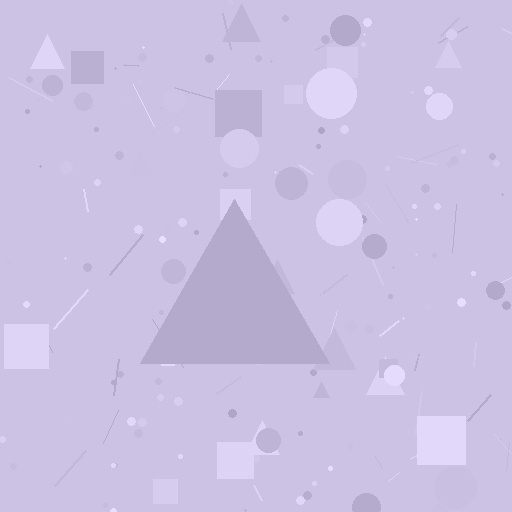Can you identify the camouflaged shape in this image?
The camouflaged shape is a triangle.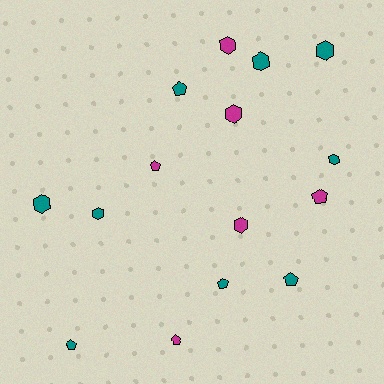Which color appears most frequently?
Teal, with 9 objects.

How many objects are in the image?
There are 15 objects.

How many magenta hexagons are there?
There are 3 magenta hexagons.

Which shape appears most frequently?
Hexagon, with 8 objects.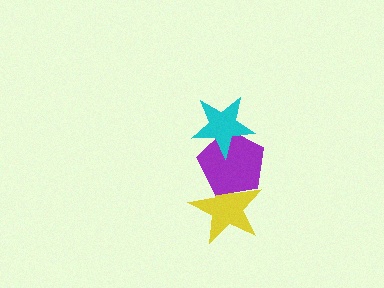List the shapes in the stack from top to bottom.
From top to bottom: the cyan star, the purple pentagon, the yellow star.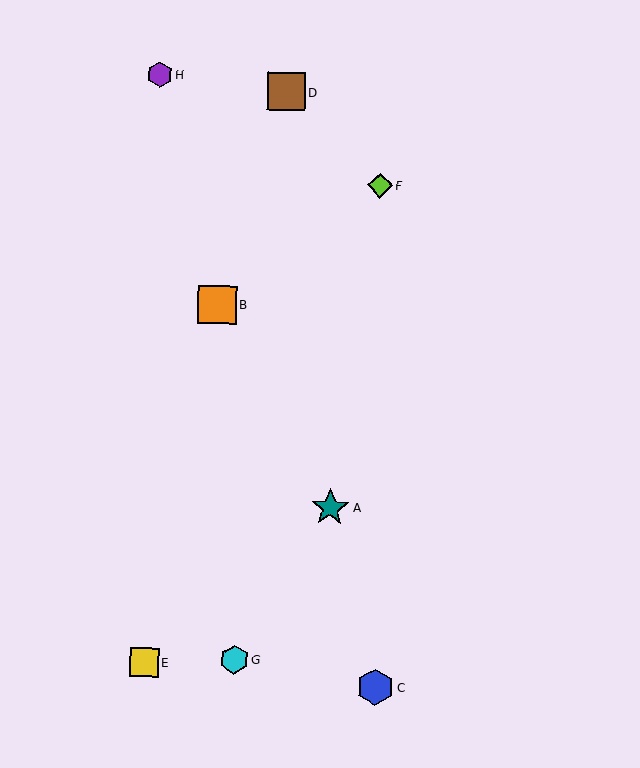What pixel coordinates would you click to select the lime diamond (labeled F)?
Click at (380, 185) to select the lime diamond F.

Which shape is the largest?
The orange square (labeled B) is the largest.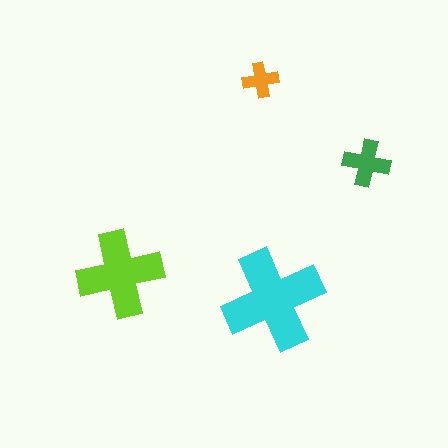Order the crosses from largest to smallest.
the cyan one, the lime one, the green one, the orange one.